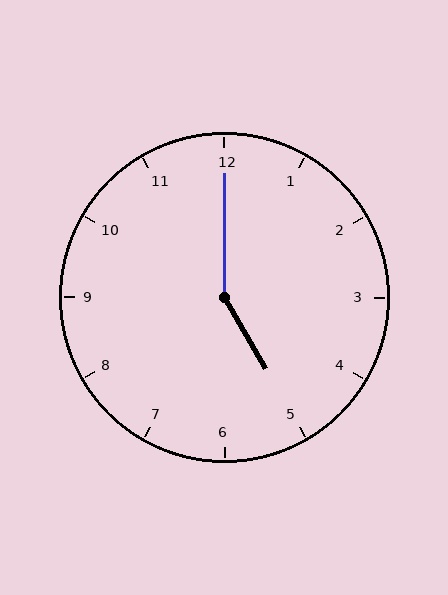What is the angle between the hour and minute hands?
Approximately 150 degrees.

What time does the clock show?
5:00.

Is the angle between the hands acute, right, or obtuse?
It is obtuse.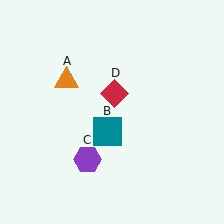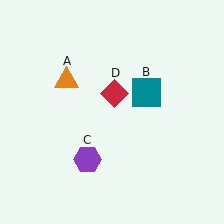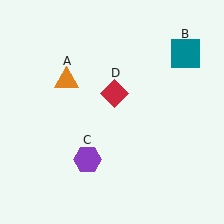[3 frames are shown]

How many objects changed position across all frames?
1 object changed position: teal square (object B).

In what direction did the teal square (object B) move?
The teal square (object B) moved up and to the right.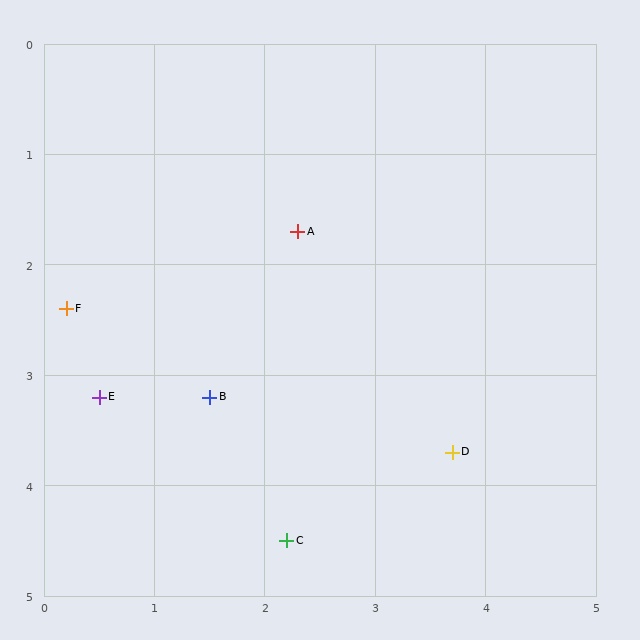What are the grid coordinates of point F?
Point F is at approximately (0.2, 2.4).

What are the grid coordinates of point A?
Point A is at approximately (2.3, 1.7).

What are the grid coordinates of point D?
Point D is at approximately (3.7, 3.7).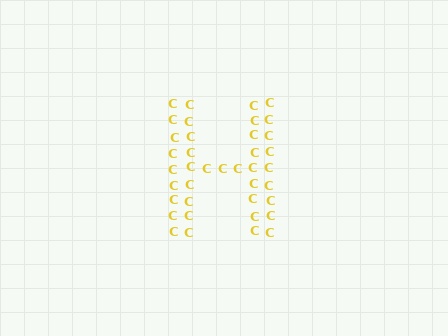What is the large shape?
The large shape is the letter H.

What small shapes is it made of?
It is made of small letter C's.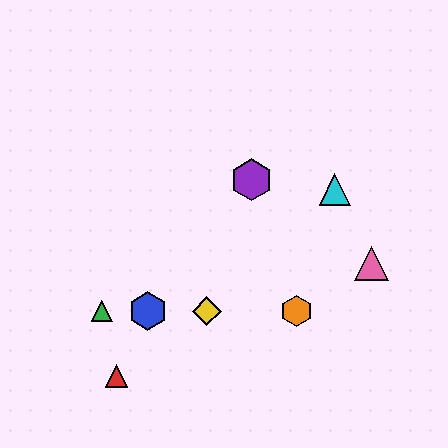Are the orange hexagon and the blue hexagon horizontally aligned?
Yes, both are at y≈311.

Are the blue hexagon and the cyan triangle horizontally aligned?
No, the blue hexagon is at y≈311 and the cyan triangle is at y≈189.